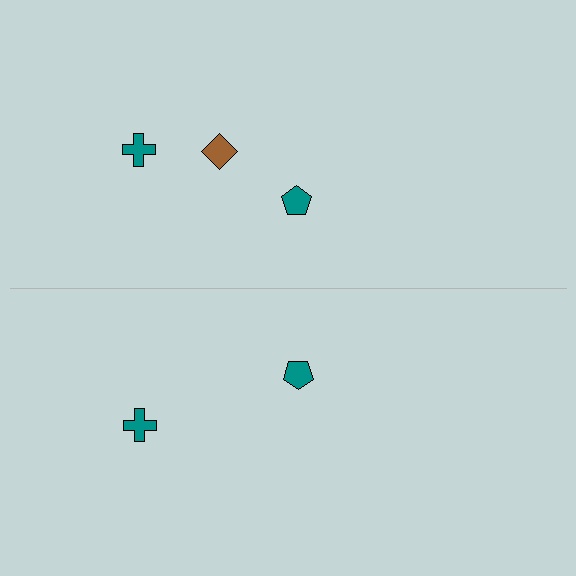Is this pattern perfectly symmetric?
No, the pattern is not perfectly symmetric. A brown diamond is missing from the bottom side.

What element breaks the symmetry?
A brown diamond is missing from the bottom side.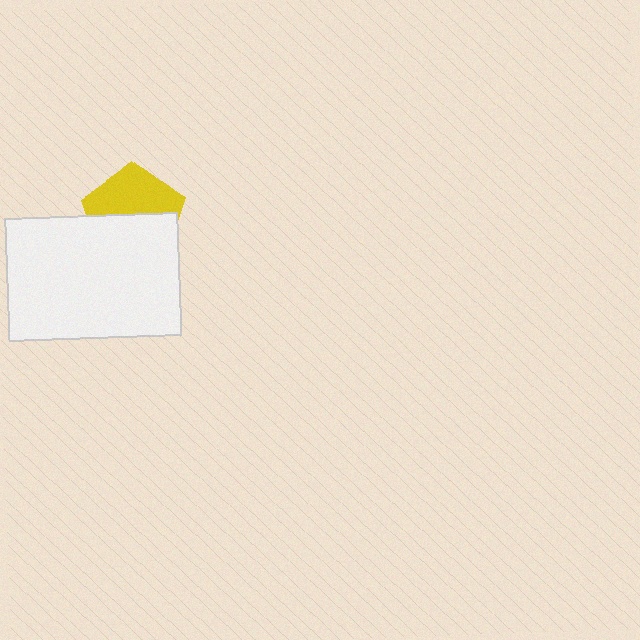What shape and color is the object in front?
The object in front is a white rectangle.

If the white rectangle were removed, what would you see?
You would see the complete yellow pentagon.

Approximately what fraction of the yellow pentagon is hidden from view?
Roughly 51% of the yellow pentagon is hidden behind the white rectangle.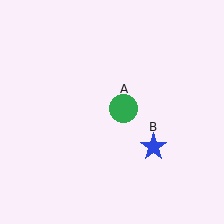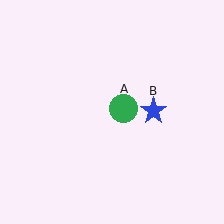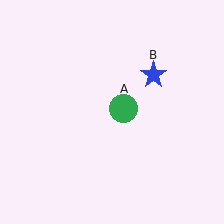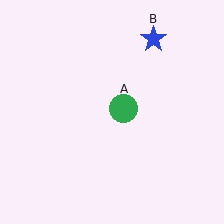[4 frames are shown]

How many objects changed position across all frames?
1 object changed position: blue star (object B).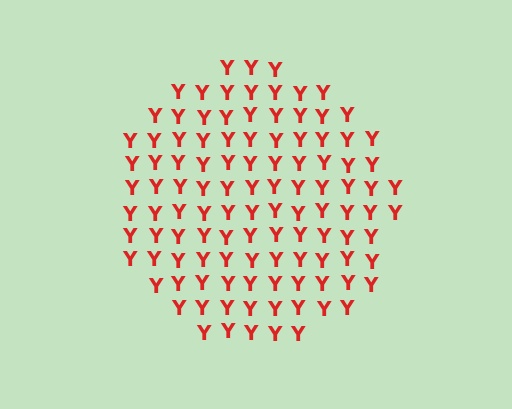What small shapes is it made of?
It is made of small letter Y's.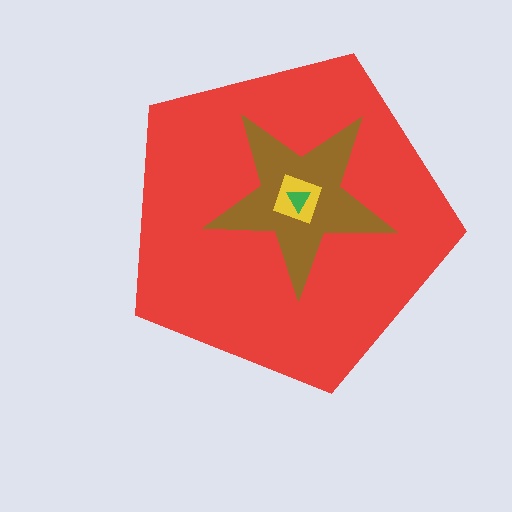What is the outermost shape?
The red pentagon.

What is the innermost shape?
The green triangle.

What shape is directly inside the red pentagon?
The brown star.